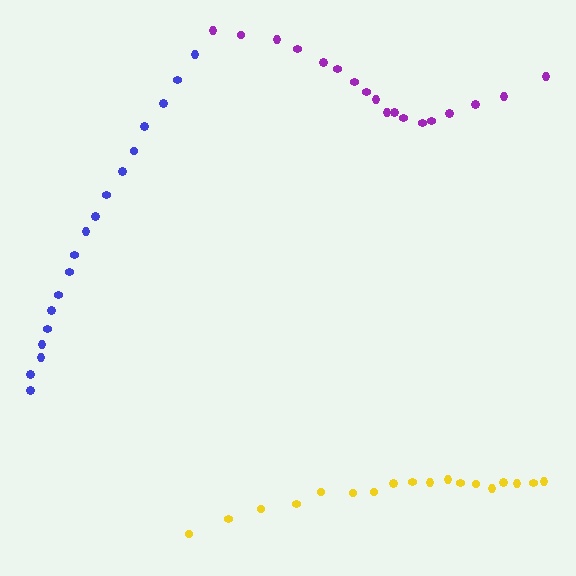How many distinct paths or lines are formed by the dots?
There are 3 distinct paths.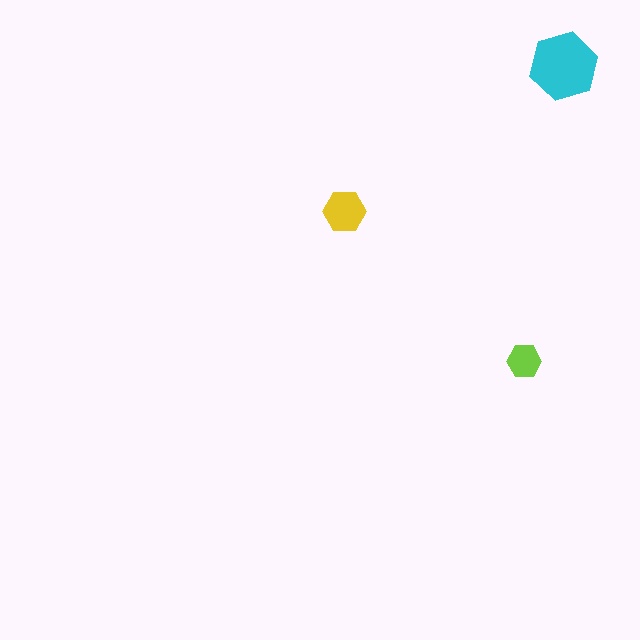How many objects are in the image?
There are 3 objects in the image.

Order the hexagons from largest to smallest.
the cyan one, the yellow one, the lime one.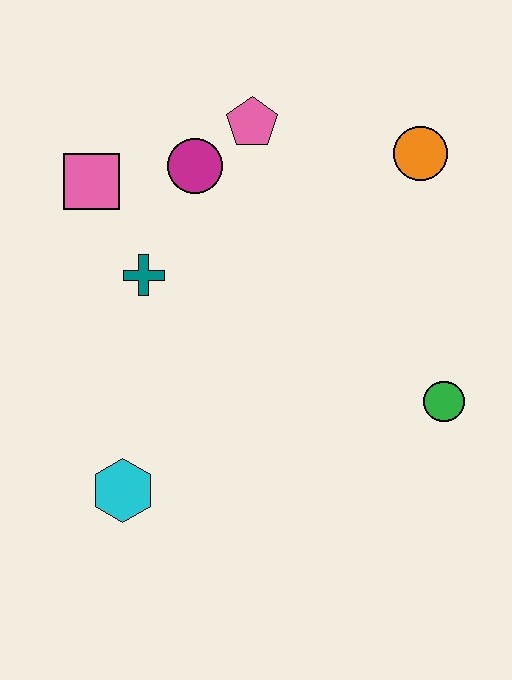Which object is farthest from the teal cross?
The green circle is farthest from the teal cross.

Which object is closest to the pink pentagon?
The magenta circle is closest to the pink pentagon.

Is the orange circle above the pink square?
Yes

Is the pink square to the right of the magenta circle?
No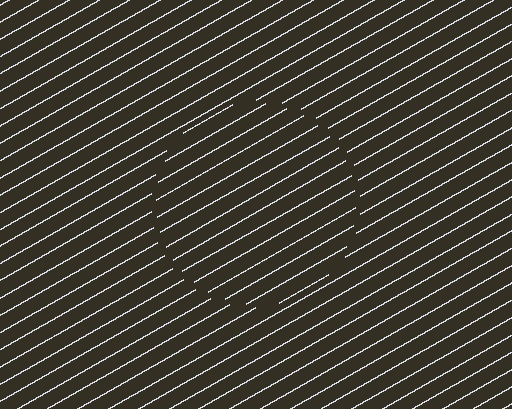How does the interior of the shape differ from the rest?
The interior of the shape contains the same grating, shifted by half a period — the contour is defined by the phase discontinuity where line-ends from the inner and outer gratings abut.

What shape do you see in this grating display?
An illusory circle. The interior of the shape contains the same grating, shifted by half a period — the contour is defined by the phase discontinuity where line-ends from the inner and outer gratings abut.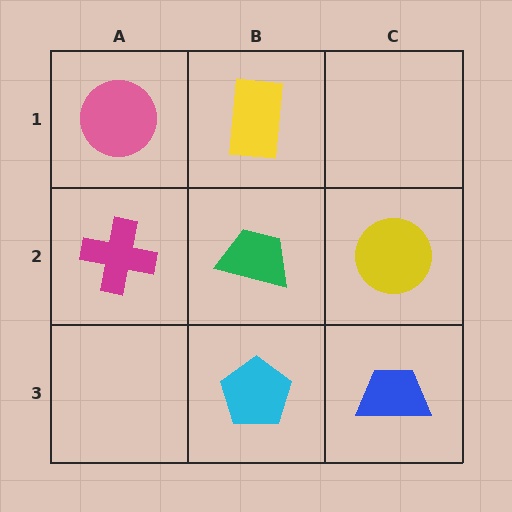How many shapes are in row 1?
2 shapes.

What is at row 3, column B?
A cyan pentagon.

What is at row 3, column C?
A blue trapezoid.